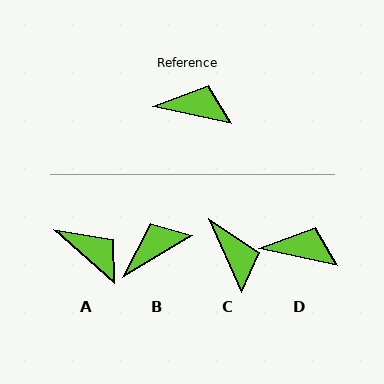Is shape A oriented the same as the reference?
No, it is off by about 30 degrees.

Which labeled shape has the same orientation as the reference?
D.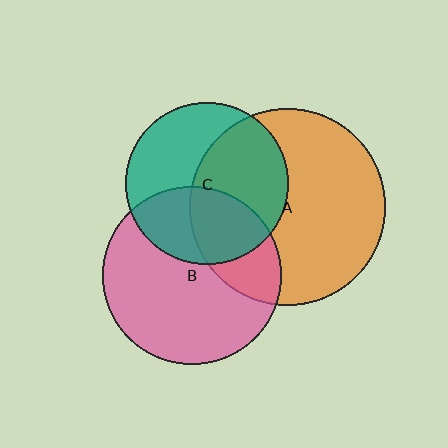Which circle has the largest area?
Circle A (orange).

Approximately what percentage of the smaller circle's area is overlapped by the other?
Approximately 30%.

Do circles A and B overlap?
Yes.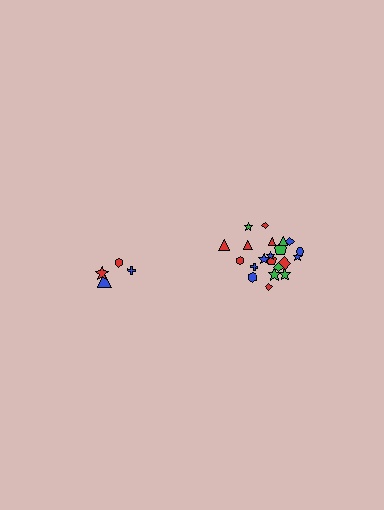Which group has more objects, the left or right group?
The right group.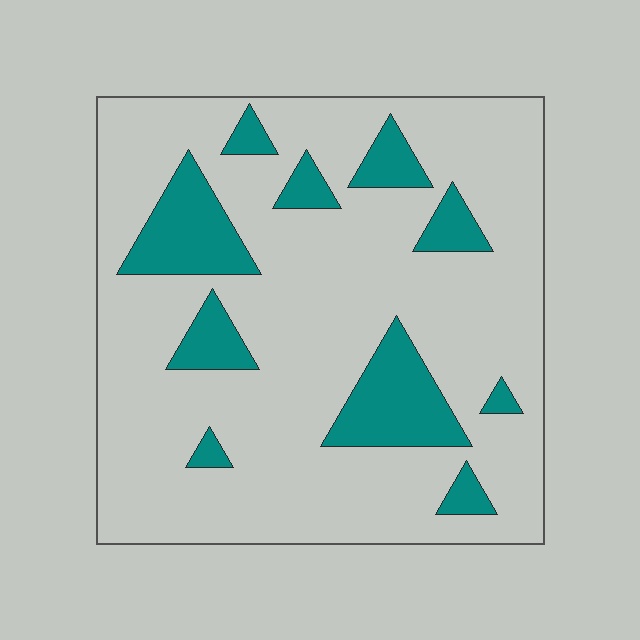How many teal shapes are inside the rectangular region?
10.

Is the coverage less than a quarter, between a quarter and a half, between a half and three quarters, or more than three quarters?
Less than a quarter.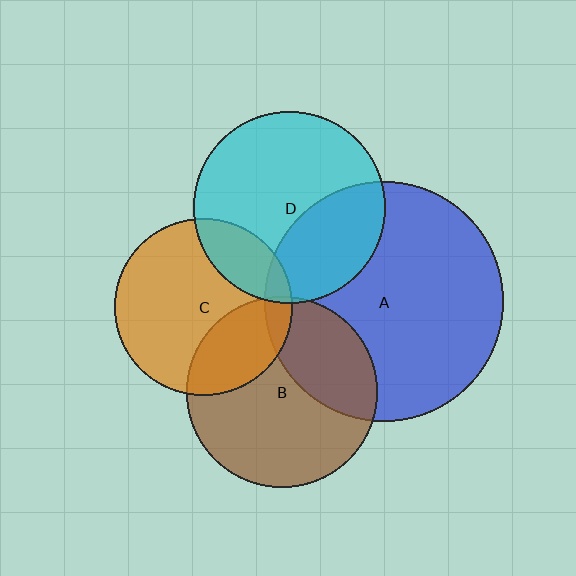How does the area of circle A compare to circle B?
Approximately 1.6 times.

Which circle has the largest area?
Circle A (blue).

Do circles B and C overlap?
Yes.